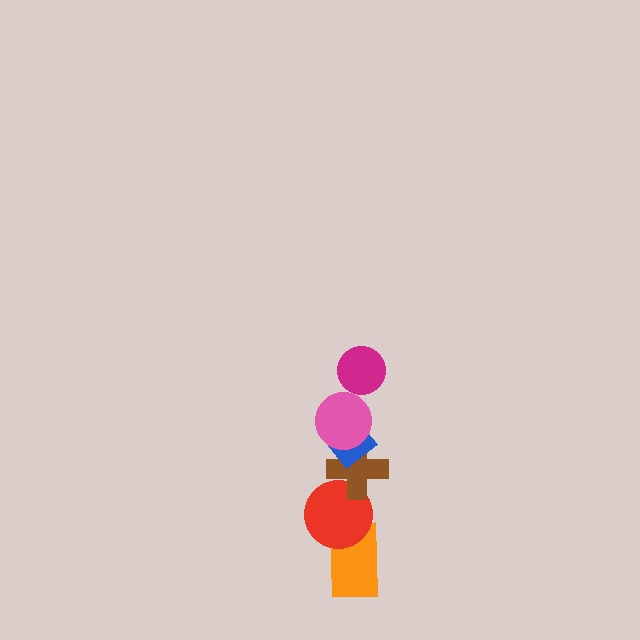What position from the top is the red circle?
The red circle is 5th from the top.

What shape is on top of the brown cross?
The blue diamond is on top of the brown cross.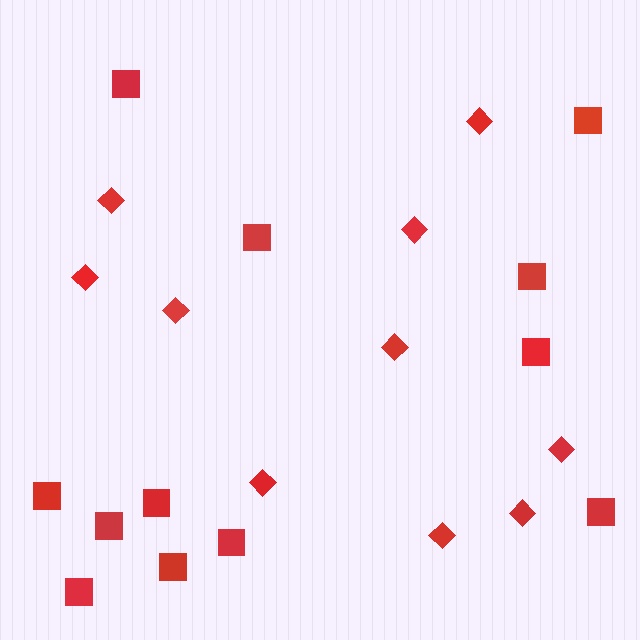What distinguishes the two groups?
There are 2 groups: one group of diamonds (10) and one group of squares (12).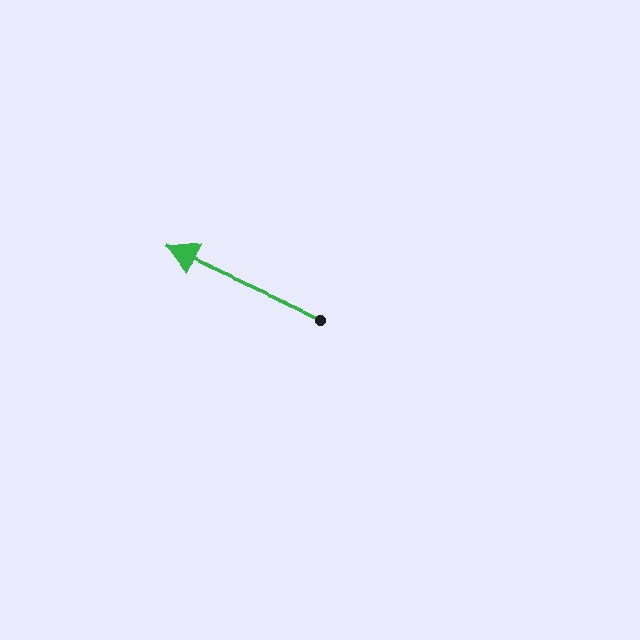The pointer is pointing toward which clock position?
Roughly 10 o'clock.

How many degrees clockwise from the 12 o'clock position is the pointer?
Approximately 294 degrees.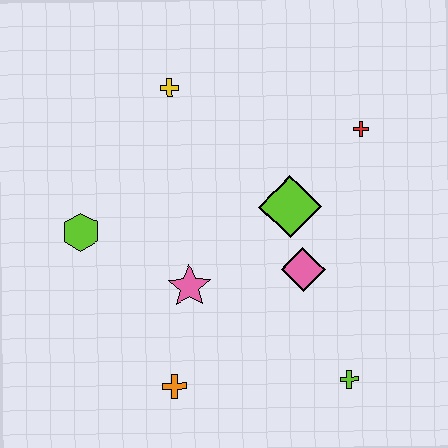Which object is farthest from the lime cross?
The yellow cross is farthest from the lime cross.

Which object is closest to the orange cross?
The pink star is closest to the orange cross.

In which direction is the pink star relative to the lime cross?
The pink star is to the left of the lime cross.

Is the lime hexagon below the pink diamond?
No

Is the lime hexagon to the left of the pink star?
Yes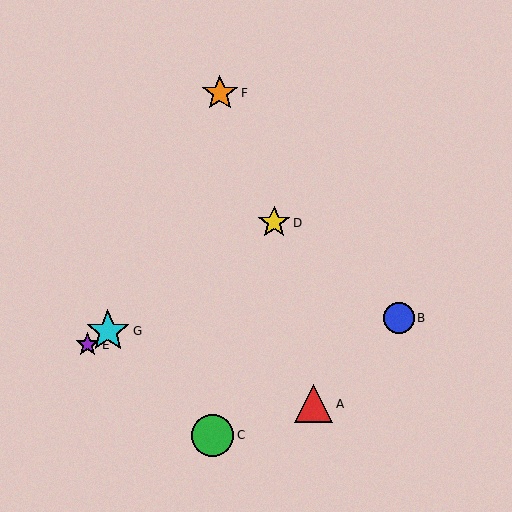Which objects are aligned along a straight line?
Objects D, E, G are aligned along a straight line.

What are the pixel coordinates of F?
Object F is at (220, 93).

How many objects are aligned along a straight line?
3 objects (D, E, G) are aligned along a straight line.